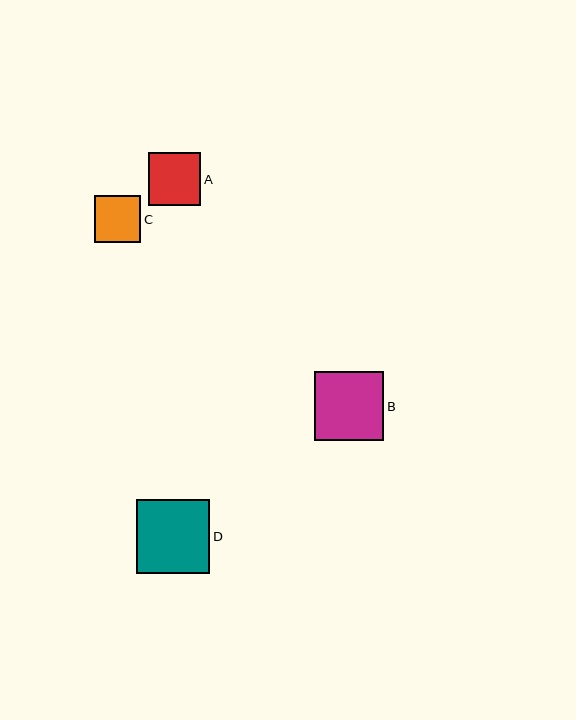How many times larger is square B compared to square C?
Square B is approximately 1.5 times the size of square C.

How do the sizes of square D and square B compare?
Square D and square B are approximately the same size.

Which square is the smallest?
Square C is the smallest with a size of approximately 47 pixels.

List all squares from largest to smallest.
From largest to smallest: D, B, A, C.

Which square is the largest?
Square D is the largest with a size of approximately 73 pixels.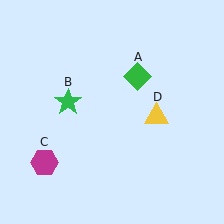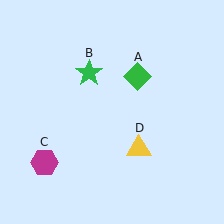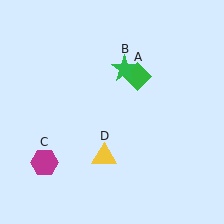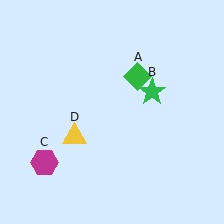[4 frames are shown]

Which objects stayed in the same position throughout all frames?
Green diamond (object A) and magenta hexagon (object C) remained stationary.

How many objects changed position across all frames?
2 objects changed position: green star (object B), yellow triangle (object D).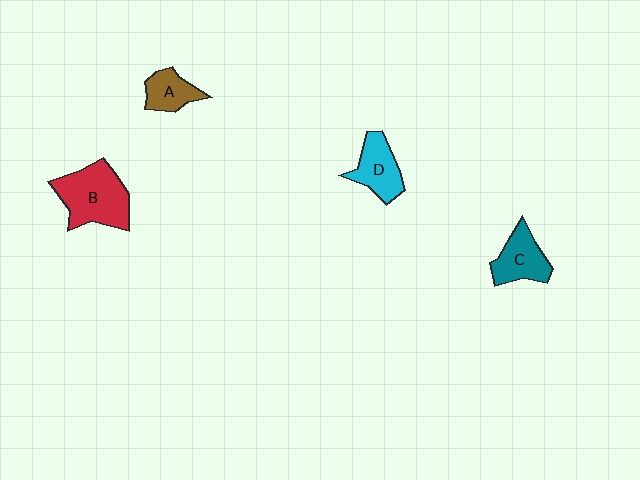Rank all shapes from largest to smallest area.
From largest to smallest: B (red), D (cyan), C (teal), A (brown).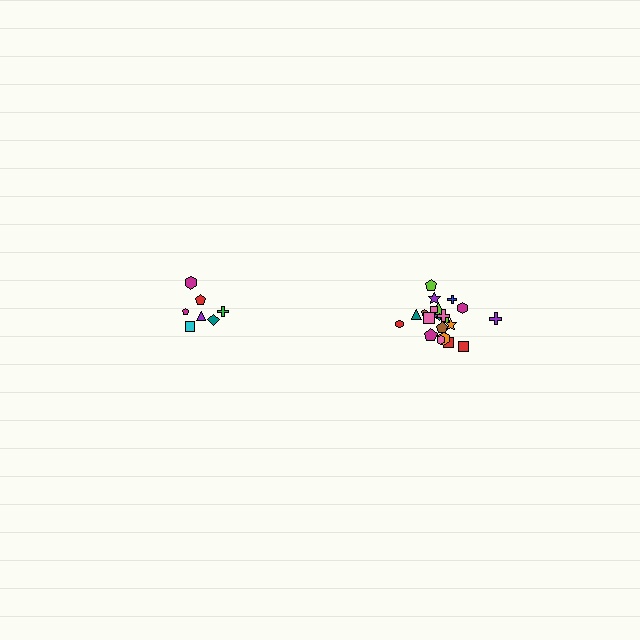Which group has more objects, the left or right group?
The right group.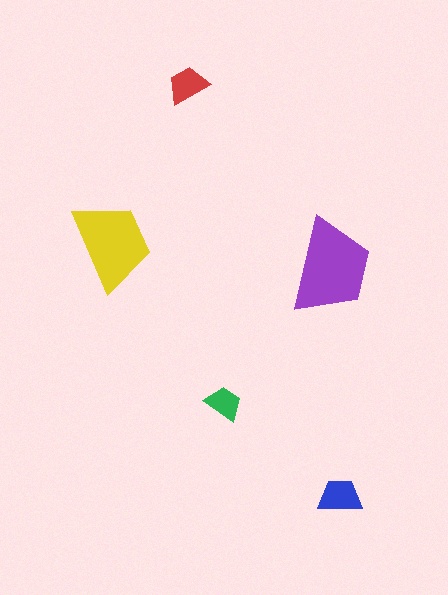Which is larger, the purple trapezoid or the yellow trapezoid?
The purple one.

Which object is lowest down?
The blue trapezoid is bottommost.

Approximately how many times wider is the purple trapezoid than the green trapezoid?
About 2.5 times wider.